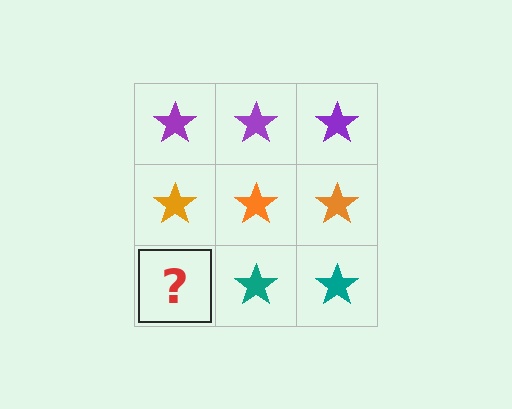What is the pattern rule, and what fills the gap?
The rule is that each row has a consistent color. The gap should be filled with a teal star.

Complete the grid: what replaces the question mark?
The question mark should be replaced with a teal star.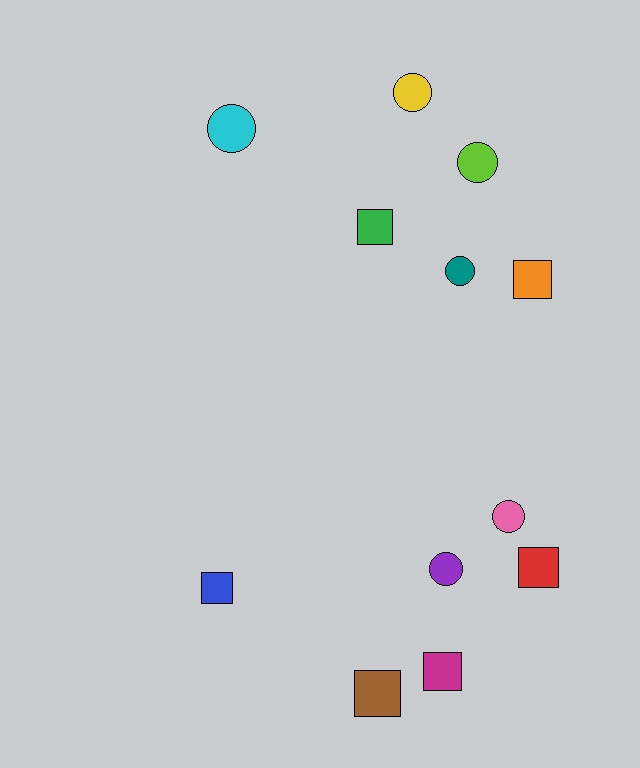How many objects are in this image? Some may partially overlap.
There are 12 objects.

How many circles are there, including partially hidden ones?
There are 6 circles.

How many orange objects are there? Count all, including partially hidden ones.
There is 1 orange object.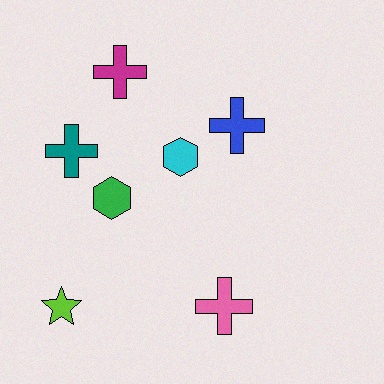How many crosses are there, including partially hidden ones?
There are 4 crosses.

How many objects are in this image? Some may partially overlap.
There are 7 objects.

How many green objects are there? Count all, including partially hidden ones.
There is 1 green object.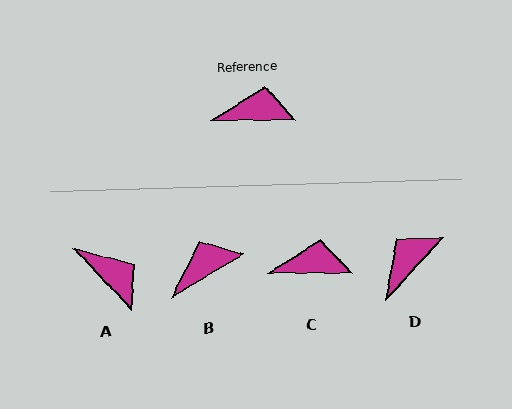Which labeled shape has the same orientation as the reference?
C.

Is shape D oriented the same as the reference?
No, it is off by about 47 degrees.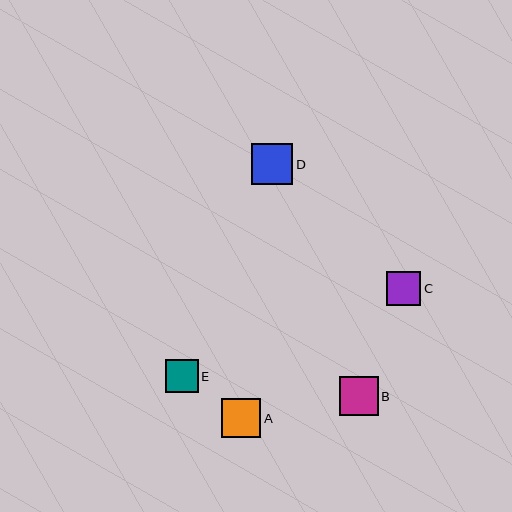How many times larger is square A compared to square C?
Square A is approximately 1.1 times the size of square C.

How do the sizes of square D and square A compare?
Square D and square A are approximately the same size.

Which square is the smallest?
Square E is the smallest with a size of approximately 33 pixels.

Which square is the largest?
Square D is the largest with a size of approximately 41 pixels.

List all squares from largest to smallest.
From largest to smallest: D, B, A, C, E.